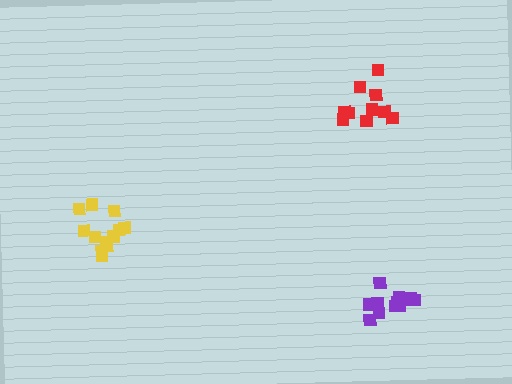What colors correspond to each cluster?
The clusters are colored: red, purple, yellow.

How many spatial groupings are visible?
There are 3 spatial groupings.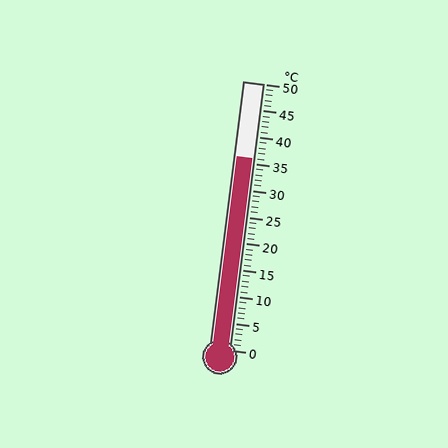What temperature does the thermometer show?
The thermometer shows approximately 36°C.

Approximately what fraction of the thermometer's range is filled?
The thermometer is filled to approximately 70% of its range.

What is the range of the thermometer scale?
The thermometer scale ranges from 0°C to 50°C.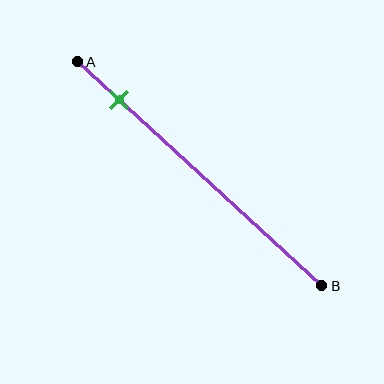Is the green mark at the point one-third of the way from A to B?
No, the mark is at about 15% from A, not at the 33% one-third point.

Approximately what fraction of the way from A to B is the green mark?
The green mark is approximately 15% of the way from A to B.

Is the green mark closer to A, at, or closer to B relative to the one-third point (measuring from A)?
The green mark is closer to point A than the one-third point of segment AB.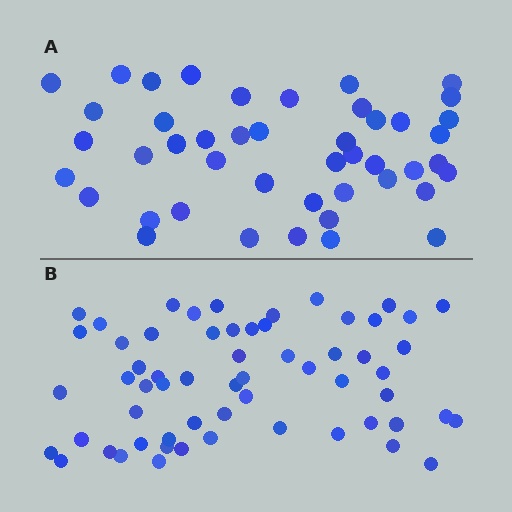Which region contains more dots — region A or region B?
Region B (the bottom region) has more dots.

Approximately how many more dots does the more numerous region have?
Region B has approximately 15 more dots than region A.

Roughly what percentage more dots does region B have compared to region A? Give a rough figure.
About 35% more.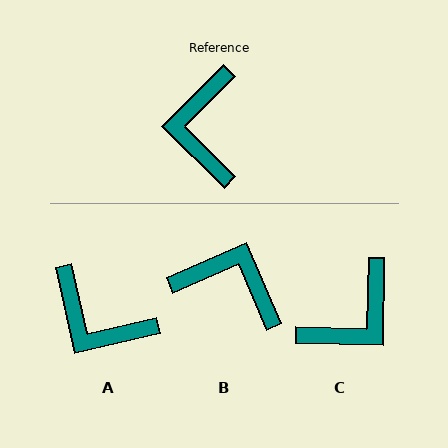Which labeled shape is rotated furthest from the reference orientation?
C, about 134 degrees away.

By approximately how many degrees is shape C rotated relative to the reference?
Approximately 134 degrees counter-clockwise.